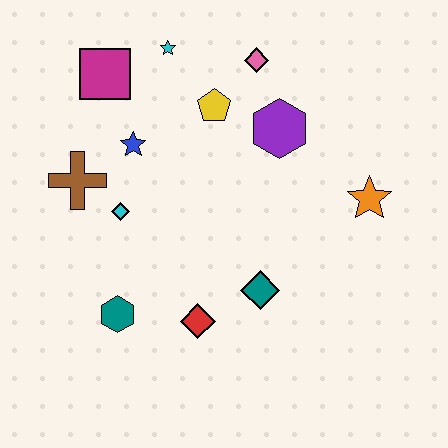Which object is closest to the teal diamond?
The red diamond is closest to the teal diamond.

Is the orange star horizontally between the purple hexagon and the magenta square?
No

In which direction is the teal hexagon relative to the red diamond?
The teal hexagon is to the left of the red diamond.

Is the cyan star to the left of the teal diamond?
Yes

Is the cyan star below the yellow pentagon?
No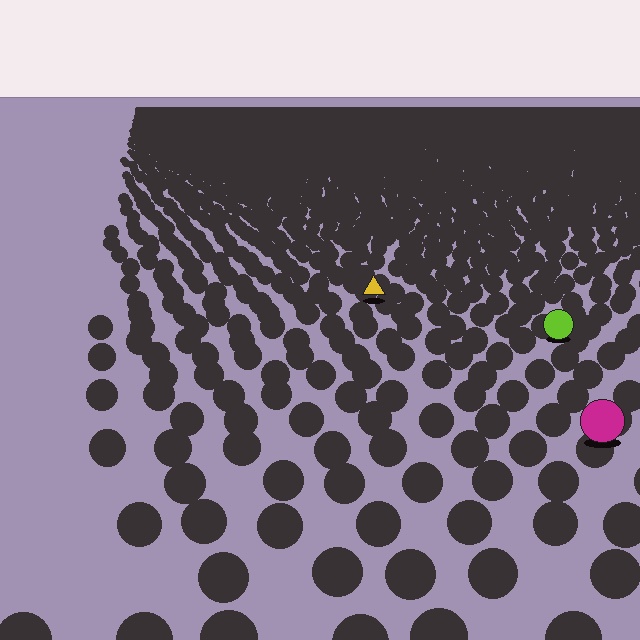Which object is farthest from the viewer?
The yellow triangle is farthest from the viewer. It appears smaller and the ground texture around it is denser.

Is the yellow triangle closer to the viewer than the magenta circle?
No. The magenta circle is closer — you can tell from the texture gradient: the ground texture is coarser near it.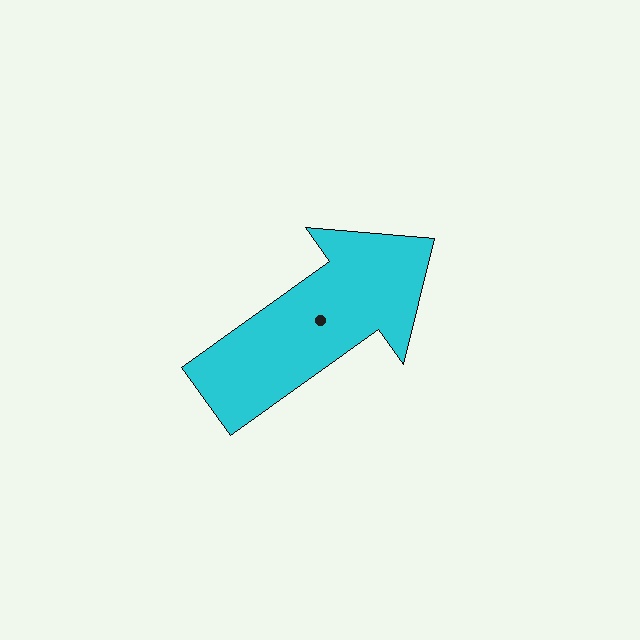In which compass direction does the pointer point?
Northeast.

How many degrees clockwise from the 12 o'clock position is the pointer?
Approximately 55 degrees.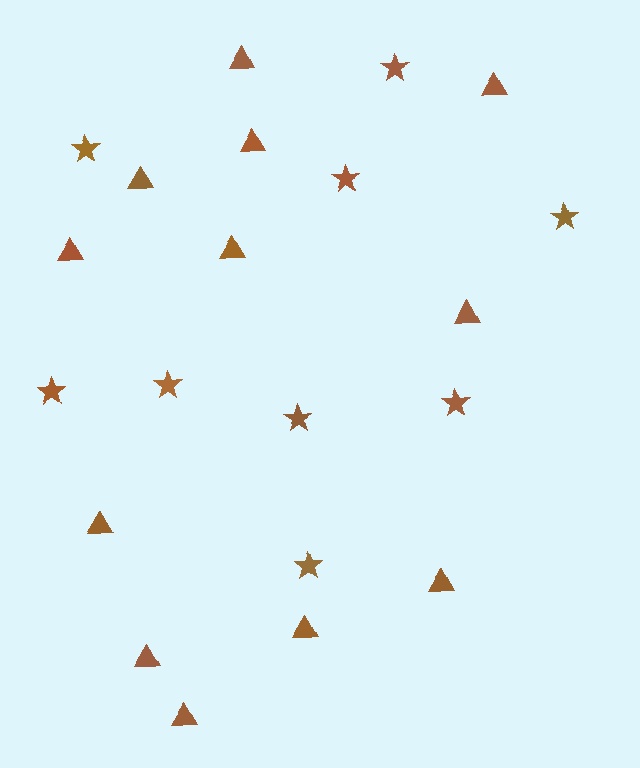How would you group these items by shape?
There are 2 groups: one group of stars (9) and one group of triangles (12).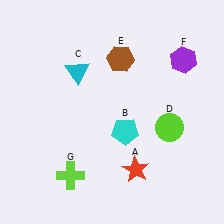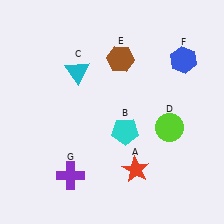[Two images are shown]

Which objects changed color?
F changed from purple to blue. G changed from lime to purple.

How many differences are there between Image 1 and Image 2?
There are 2 differences between the two images.